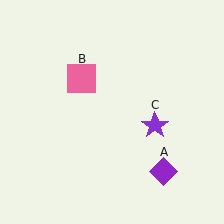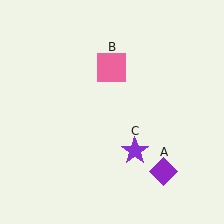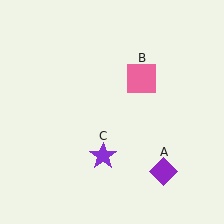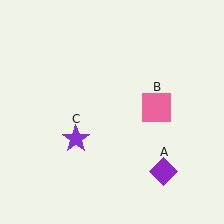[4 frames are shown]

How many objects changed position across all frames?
2 objects changed position: pink square (object B), purple star (object C).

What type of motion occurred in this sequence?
The pink square (object B), purple star (object C) rotated clockwise around the center of the scene.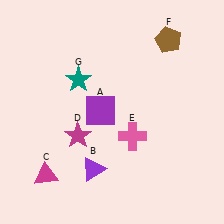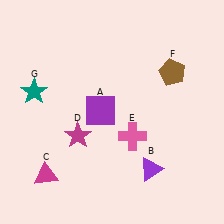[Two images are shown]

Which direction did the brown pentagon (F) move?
The brown pentagon (F) moved down.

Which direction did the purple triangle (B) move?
The purple triangle (B) moved right.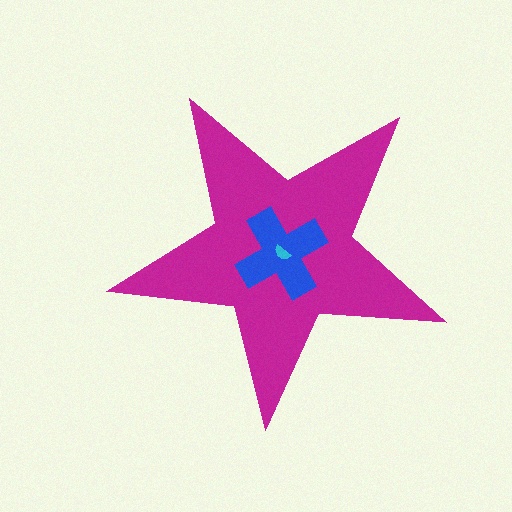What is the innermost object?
The cyan semicircle.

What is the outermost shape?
The magenta star.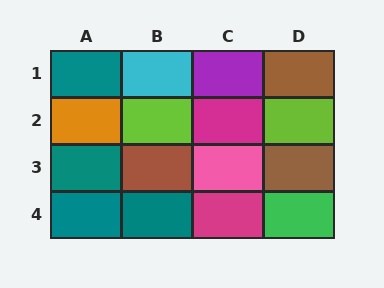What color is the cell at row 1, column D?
Brown.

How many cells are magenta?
2 cells are magenta.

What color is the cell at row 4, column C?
Magenta.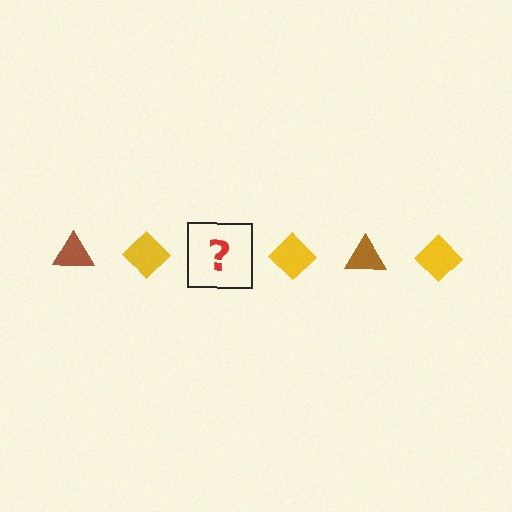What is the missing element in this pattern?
The missing element is a brown triangle.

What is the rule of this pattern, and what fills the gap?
The rule is that the pattern alternates between brown triangle and yellow diamond. The gap should be filled with a brown triangle.